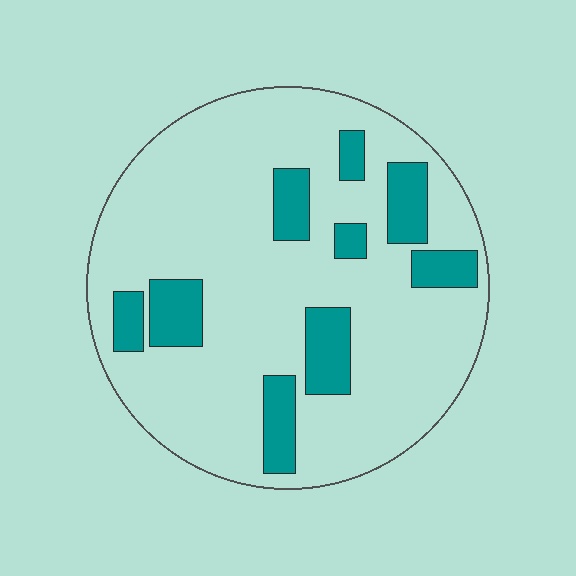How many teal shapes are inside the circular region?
9.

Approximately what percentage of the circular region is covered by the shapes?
Approximately 20%.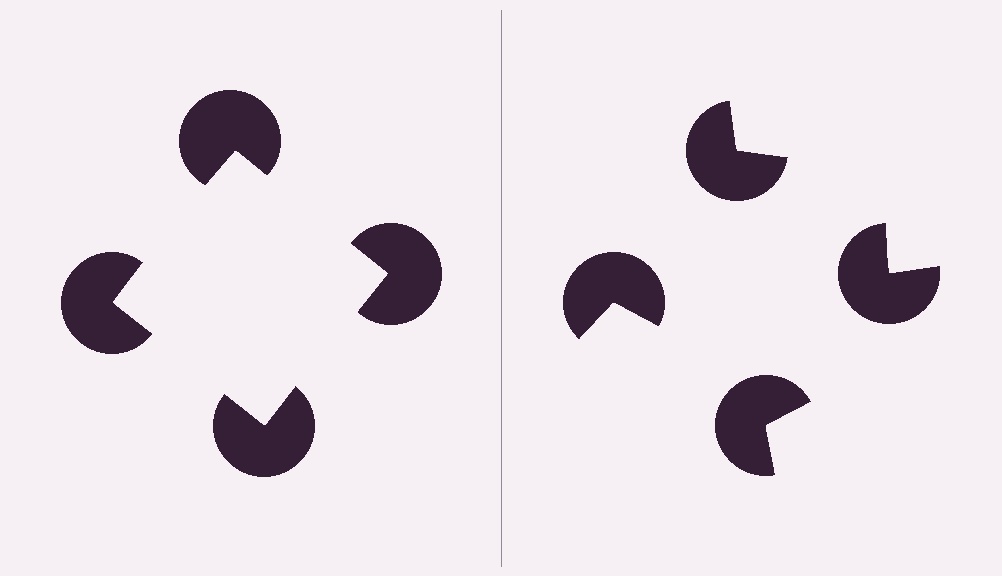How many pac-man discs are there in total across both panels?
8 — 4 on each side.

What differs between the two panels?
The pac-man discs are positioned identically on both sides; only the wedge orientations differ. On the left they align to a square; on the right they are misaligned.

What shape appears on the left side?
An illusory square.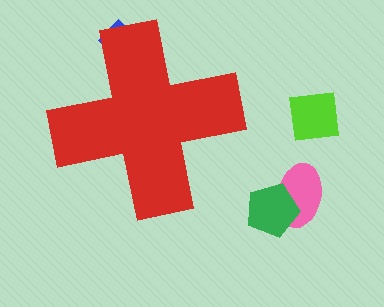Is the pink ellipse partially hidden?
No, the pink ellipse is fully visible.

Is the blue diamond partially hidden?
Yes, the blue diamond is partially hidden behind the red cross.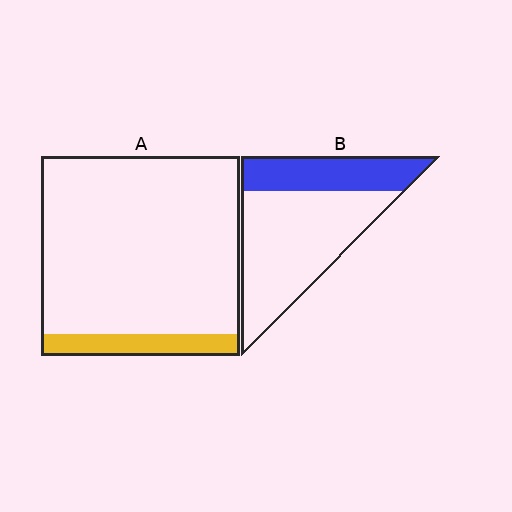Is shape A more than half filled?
No.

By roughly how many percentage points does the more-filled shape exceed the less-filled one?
By roughly 20 percentage points (B over A).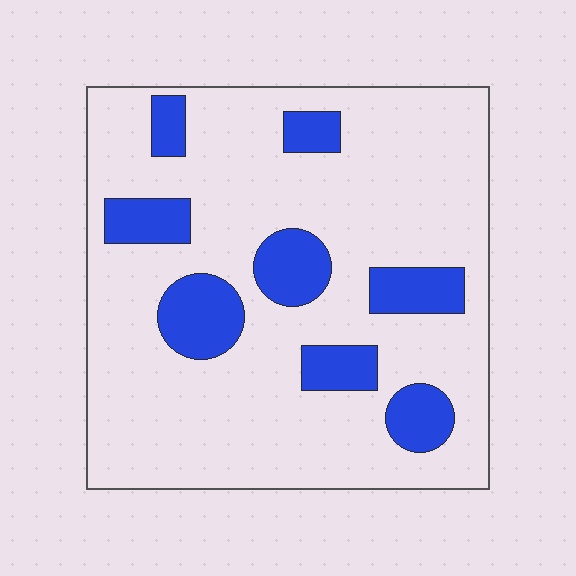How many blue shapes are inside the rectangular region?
8.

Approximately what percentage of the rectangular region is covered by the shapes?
Approximately 20%.